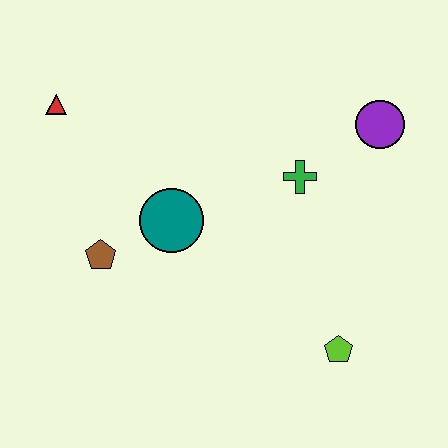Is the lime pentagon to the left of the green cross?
No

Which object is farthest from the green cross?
The red triangle is farthest from the green cross.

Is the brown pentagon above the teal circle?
No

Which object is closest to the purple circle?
The green cross is closest to the purple circle.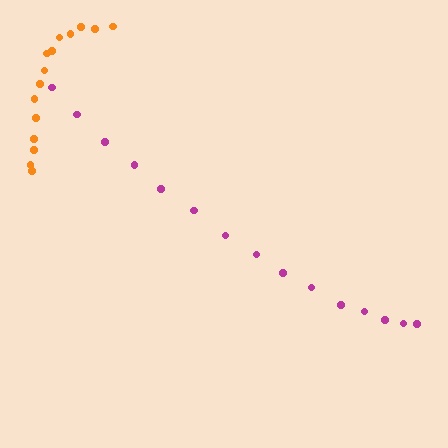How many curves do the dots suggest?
There are 2 distinct paths.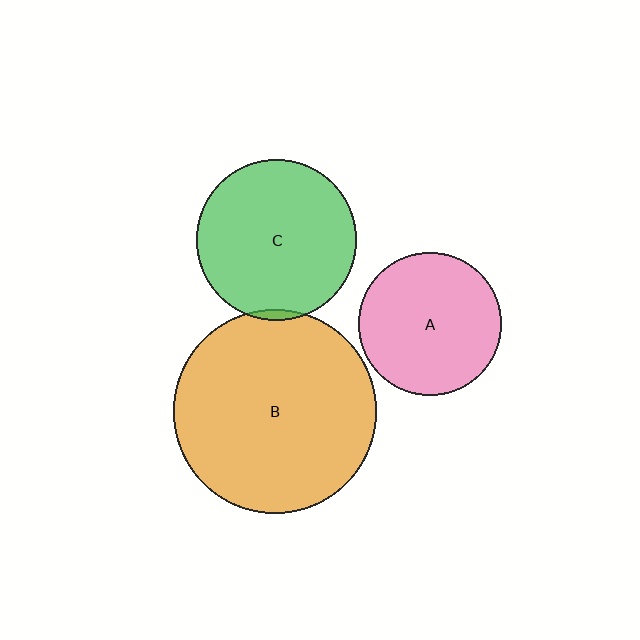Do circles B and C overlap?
Yes.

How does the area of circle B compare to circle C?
Approximately 1.6 times.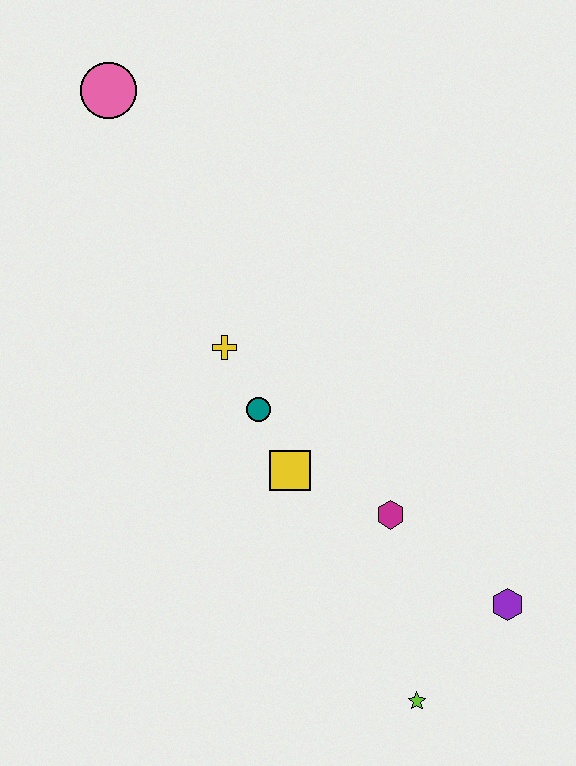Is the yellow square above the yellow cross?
No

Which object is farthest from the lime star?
The pink circle is farthest from the lime star.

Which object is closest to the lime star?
The purple hexagon is closest to the lime star.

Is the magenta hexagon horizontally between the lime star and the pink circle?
Yes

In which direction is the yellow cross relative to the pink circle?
The yellow cross is below the pink circle.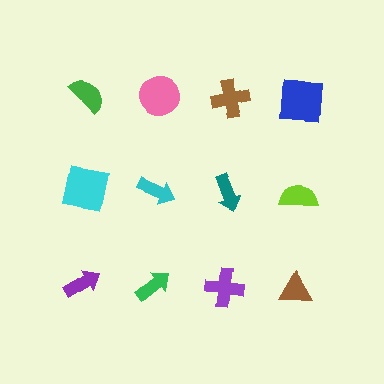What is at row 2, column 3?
A teal arrow.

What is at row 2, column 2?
A cyan arrow.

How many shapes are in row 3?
4 shapes.